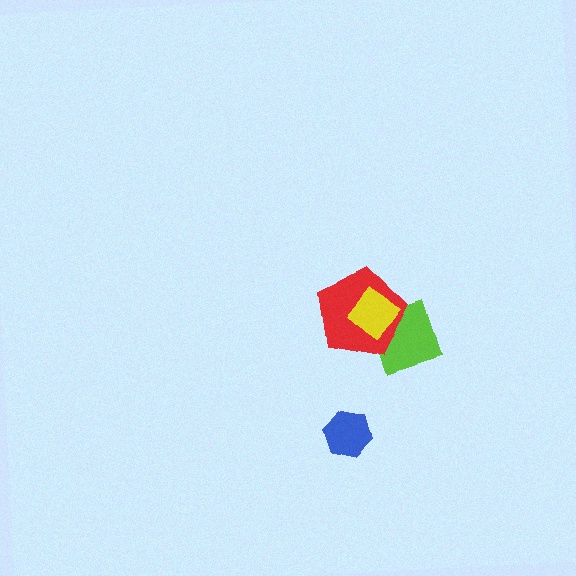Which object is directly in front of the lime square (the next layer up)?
The red pentagon is directly in front of the lime square.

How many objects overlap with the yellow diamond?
2 objects overlap with the yellow diamond.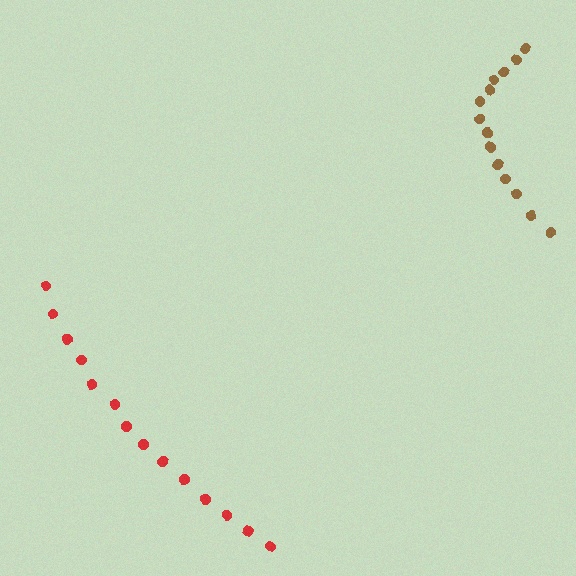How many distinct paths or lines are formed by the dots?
There are 2 distinct paths.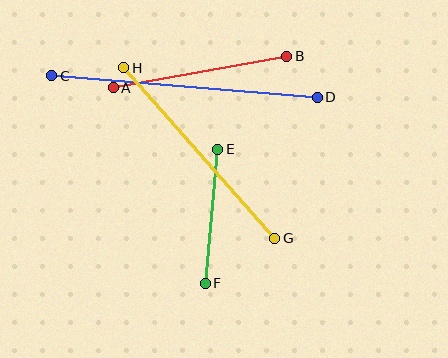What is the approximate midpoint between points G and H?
The midpoint is at approximately (199, 153) pixels.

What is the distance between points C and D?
The distance is approximately 266 pixels.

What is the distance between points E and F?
The distance is approximately 135 pixels.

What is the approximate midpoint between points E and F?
The midpoint is at approximately (211, 216) pixels.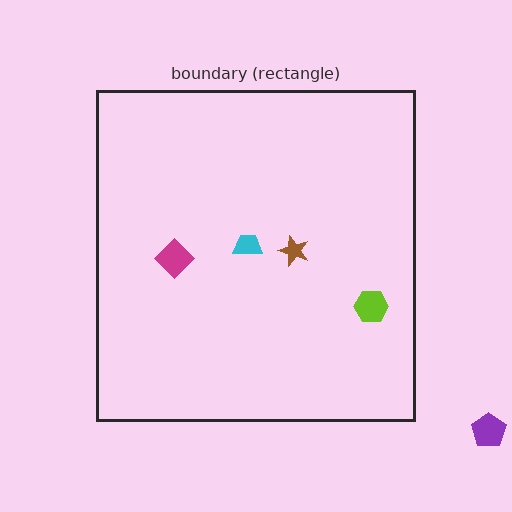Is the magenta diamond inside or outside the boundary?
Inside.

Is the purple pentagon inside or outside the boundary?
Outside.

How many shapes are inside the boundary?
4 inside, 1 outside.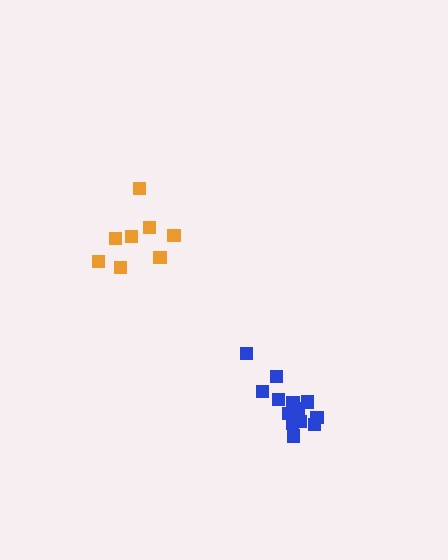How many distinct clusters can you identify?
There are 2 distinct clusters.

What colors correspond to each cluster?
The clusters are colored: orange, blue.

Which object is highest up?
The orange cluster is topmost.